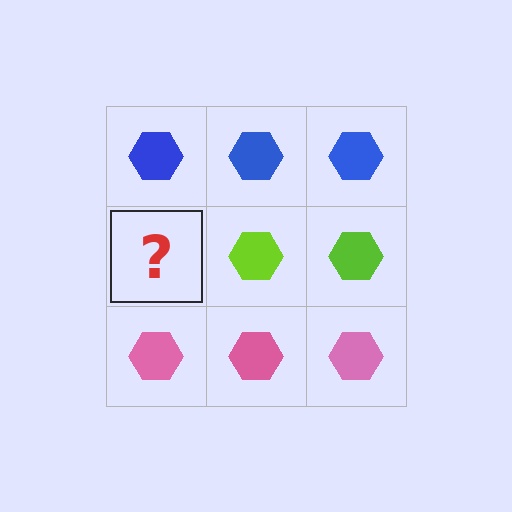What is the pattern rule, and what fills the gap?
The rule is that each row has a consistent color. The gap should be filled with a lime hexagon.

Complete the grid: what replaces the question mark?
The question mark should be replaced with a lime hexagon.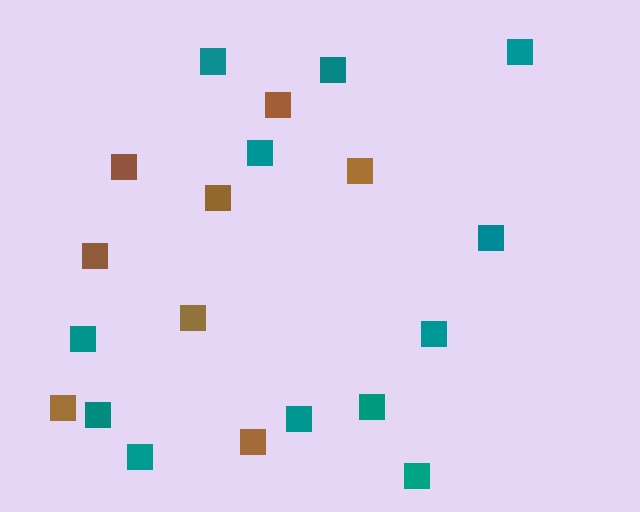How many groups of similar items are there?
There are 2 groups: one group of teal squares (12) and one group of brown squares (8).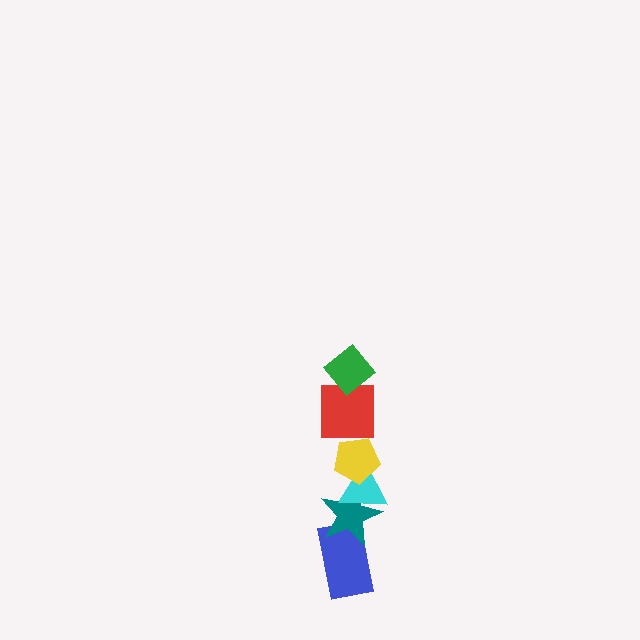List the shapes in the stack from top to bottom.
From top to bottom: the green diamond, the red square, the yellow pentagon, the cyan triangle, the teal star, the blue rectangle.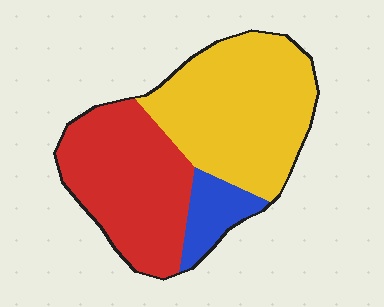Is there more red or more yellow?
Yellow.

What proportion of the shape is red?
Red takes up between a third and a half of the shape.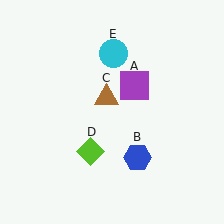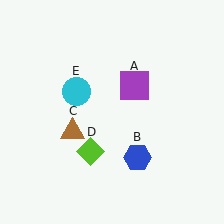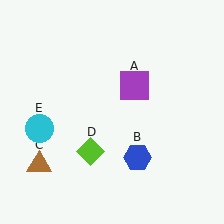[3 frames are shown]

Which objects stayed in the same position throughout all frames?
Purple square (object A) and blue hexagon (object B) and lime diamond (object D) remained stationary.